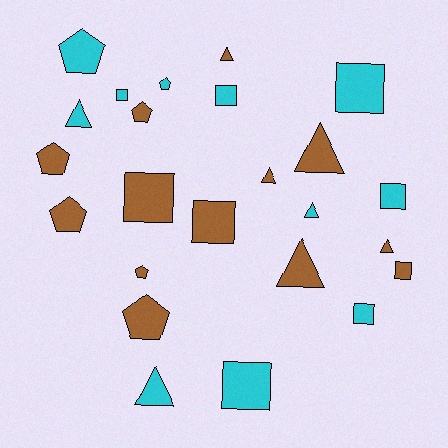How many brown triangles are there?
There are 5 brown triangles.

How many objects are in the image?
There are 24 objects.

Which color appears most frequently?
Brown, with 13 objects.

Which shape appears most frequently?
Square, with 9 objects.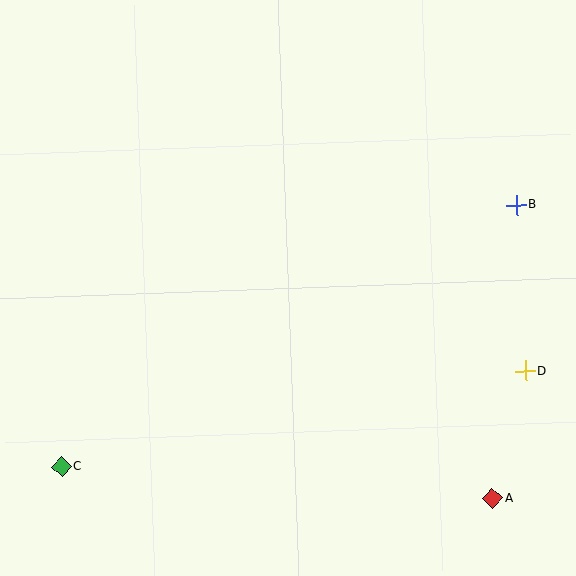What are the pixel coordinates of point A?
Point A is at (493, 498).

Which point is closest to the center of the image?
Point B at (516, 205) is closest to the center.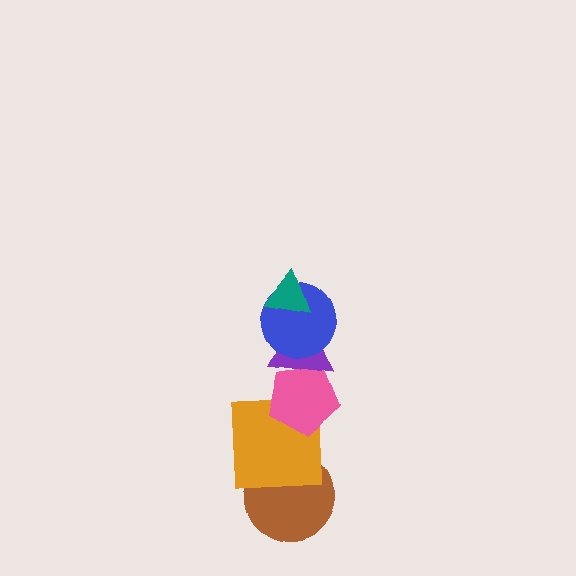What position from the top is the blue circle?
The blue circle is 2nd from the top.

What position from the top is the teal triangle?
The teal triangle is 1st from the top.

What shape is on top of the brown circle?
The orange square is on top of the brown circle.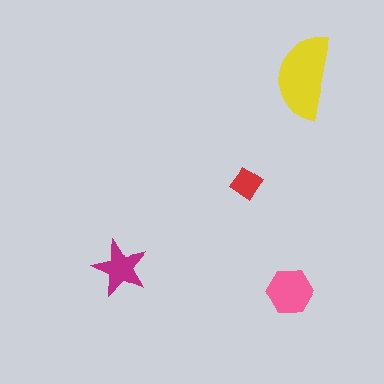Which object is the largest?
The yellow semicircle.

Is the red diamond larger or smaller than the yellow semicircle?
Smaller.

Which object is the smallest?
The red diamond.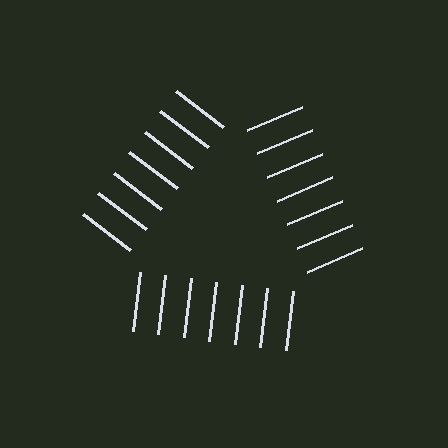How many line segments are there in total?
21 — 7 along each of the 3 edges.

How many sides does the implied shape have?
3 sides — the line-ends trace a triangle.